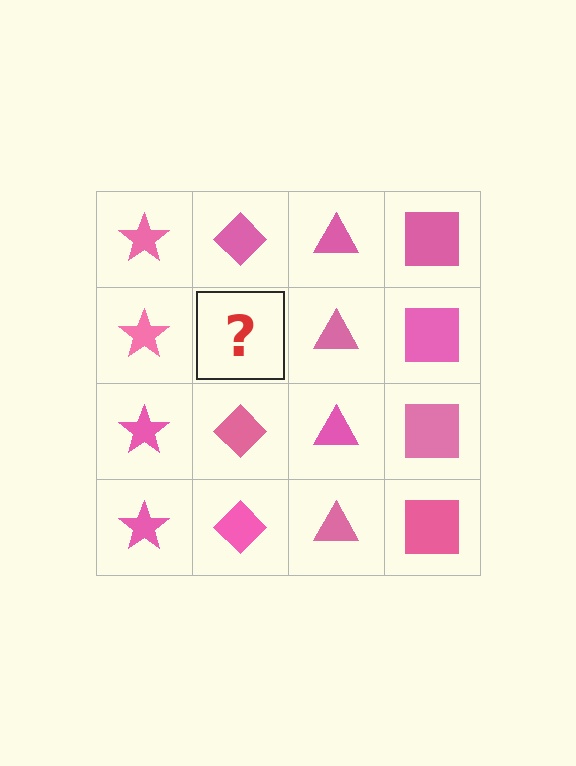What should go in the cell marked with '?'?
The missing cell should contain a pink diamond.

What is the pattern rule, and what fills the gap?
The rule is that each column has a consistent shape. The gap should be filled with a pink diamond.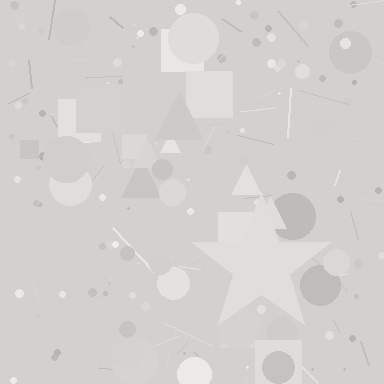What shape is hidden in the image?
A star is hidden in the image.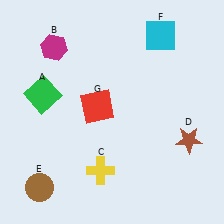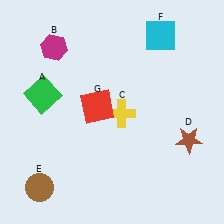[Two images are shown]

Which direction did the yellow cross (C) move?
The yellow cross (C) moved up.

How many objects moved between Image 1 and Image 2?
1 object moved between the two images.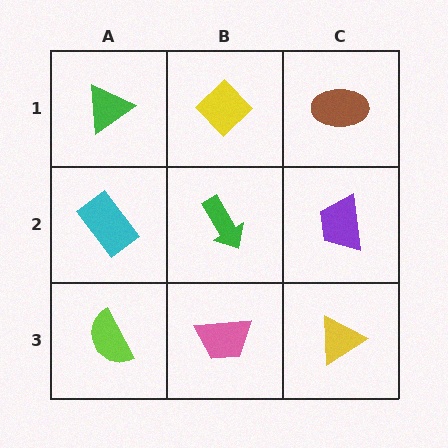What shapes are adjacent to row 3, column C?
A purple trapezoid (row 2, column C), a pink trapezoid (row 3, column B).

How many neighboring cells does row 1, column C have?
2.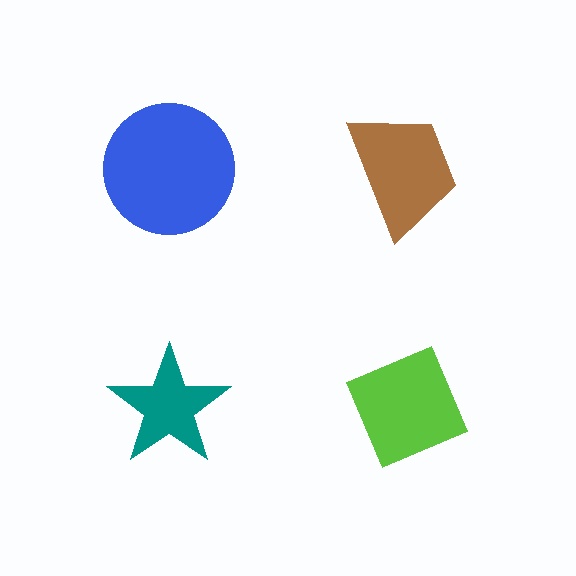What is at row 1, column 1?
A blue circle.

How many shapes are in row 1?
2 shapes.